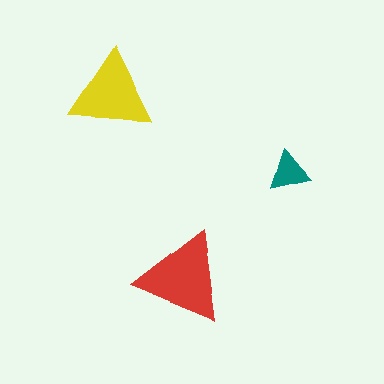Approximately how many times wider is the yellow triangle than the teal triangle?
About 2 times wider.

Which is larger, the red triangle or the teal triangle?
The red one.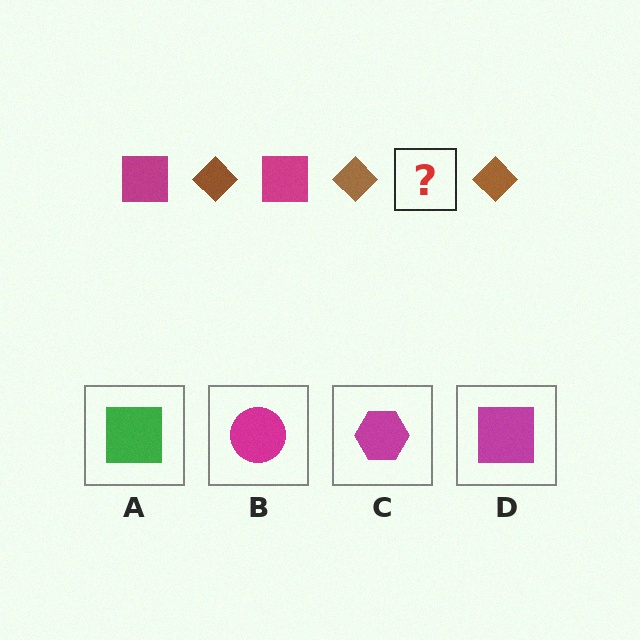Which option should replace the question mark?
Option D.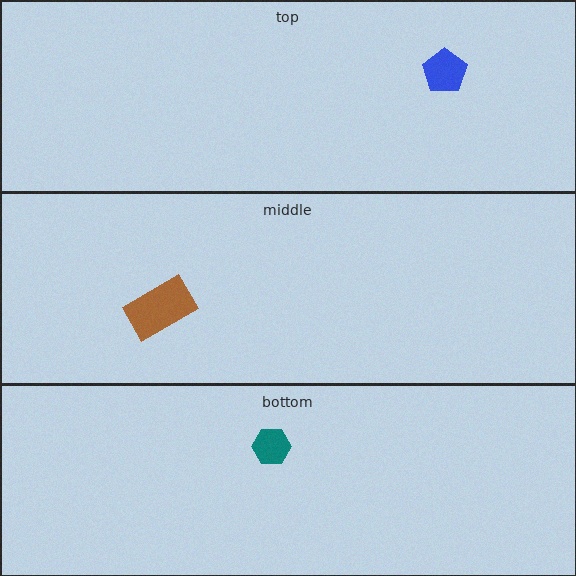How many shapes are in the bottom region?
1.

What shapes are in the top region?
The blue pentagon.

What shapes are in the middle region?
The brown rectangle.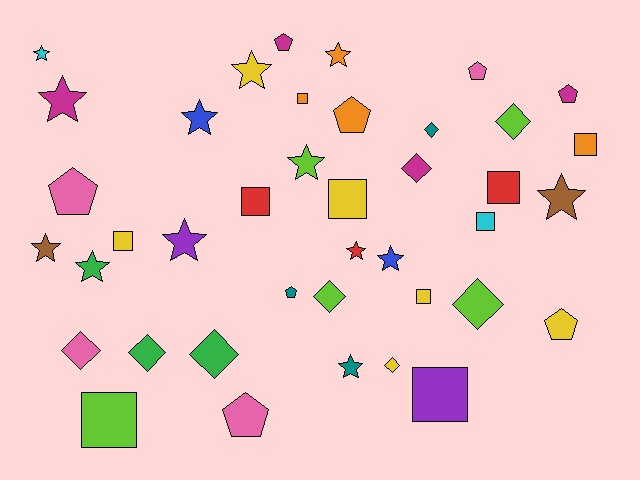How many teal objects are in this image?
There are 3 teal objects.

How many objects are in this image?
There are 40 objects.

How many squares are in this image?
There are 10 squares.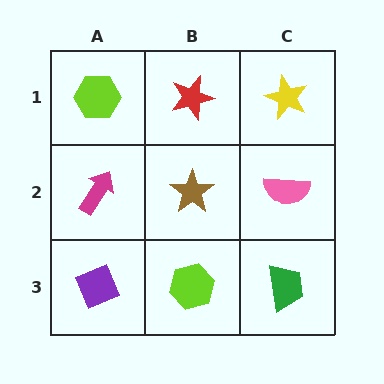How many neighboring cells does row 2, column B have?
4.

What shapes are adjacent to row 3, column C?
A pink semicircle (row 2, column C), a lime hexagon (row 3, column B).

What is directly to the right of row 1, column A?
A red star.